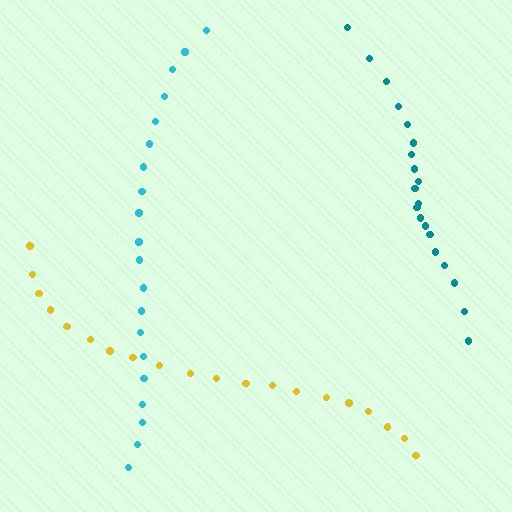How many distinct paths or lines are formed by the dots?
There are 3 distinct paths.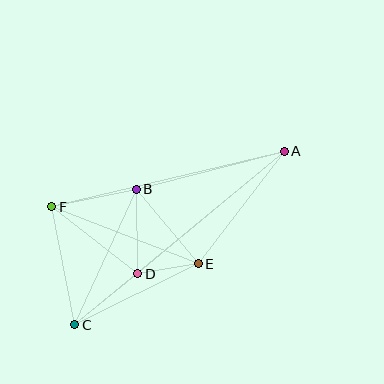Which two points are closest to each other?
Points D and E are closest to each other.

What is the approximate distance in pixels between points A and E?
The distance between A and E is approximately 142 pixels.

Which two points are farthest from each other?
Points A and C are farthest from each other.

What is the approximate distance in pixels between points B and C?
The distance between B and C is approximately 149 pixels.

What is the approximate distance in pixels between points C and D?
The distance between C and D is approximately 81 pixels.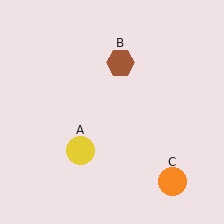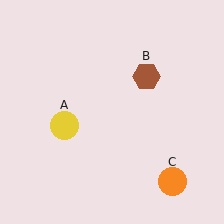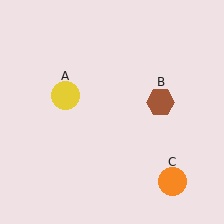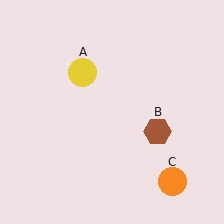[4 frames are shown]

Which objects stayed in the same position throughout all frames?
Orange circle (object C) remained stationary.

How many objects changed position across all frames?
2 objects changed position: yellow circle (object A), brown hexagon (object B).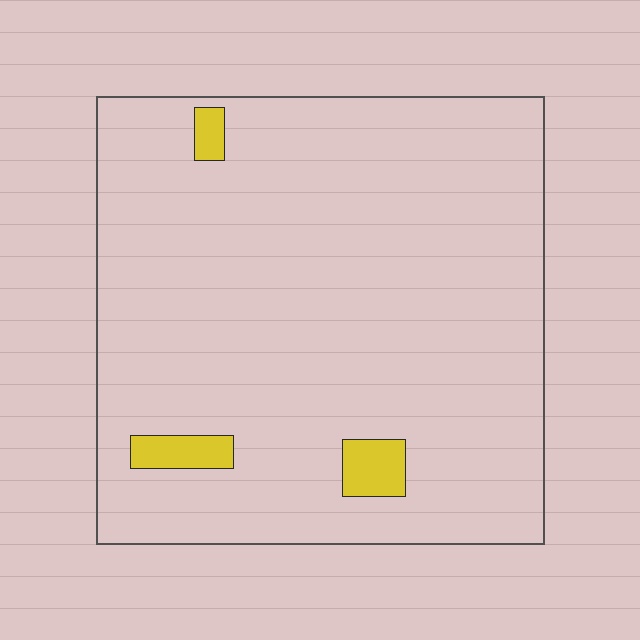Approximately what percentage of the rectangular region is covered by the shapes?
Approximately 5%.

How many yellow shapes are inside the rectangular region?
3.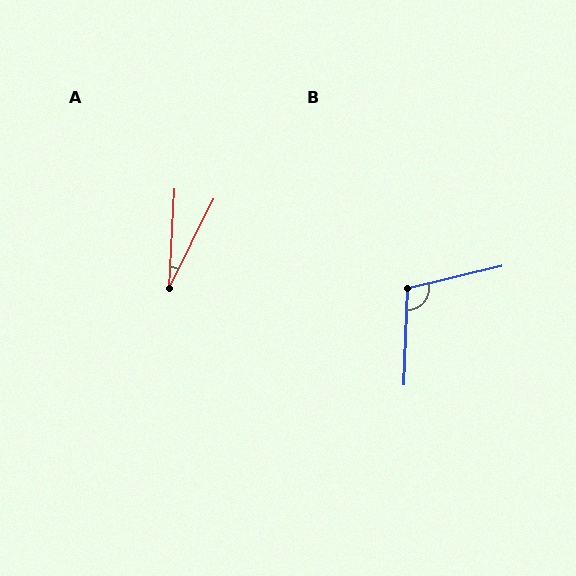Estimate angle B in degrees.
Approximately 105 degrees.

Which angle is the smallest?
A, at approximately 23 degrees.